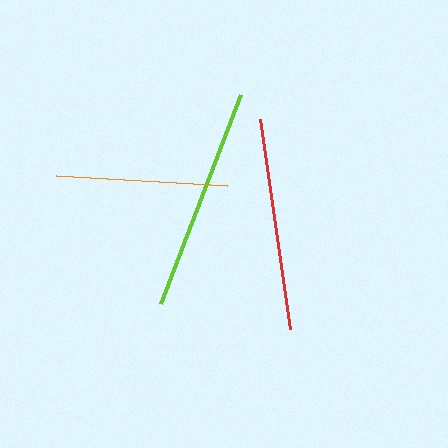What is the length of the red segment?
The red segment is approximately 213 pixels long.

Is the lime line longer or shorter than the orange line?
The lime line is longer than the orange line.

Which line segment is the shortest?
The orange line is the shortest at approximately 172 pixels.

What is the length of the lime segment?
The lime segment is approximately 225 pixels long.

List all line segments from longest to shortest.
From longest to shortest: lime, red, orange.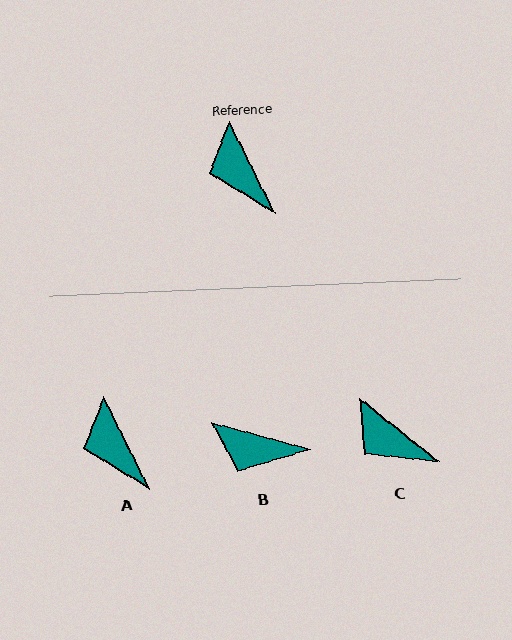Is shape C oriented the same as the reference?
No, it is off by about 25 degrees.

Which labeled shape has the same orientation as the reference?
A.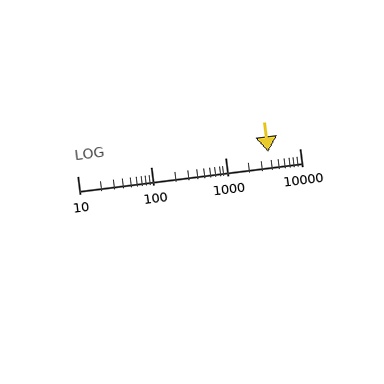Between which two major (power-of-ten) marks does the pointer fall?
The pointer is between 1000 and 10000.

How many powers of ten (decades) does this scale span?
The scale spans 3 decades, from 10 to 10000.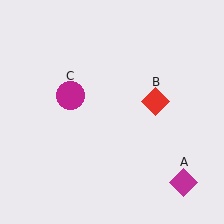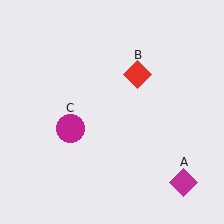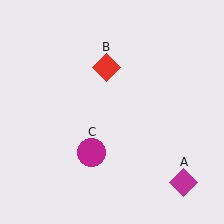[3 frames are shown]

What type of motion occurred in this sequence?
The red diamond (object B), magenta circle (object C) rotated counterclockwise around the center of the scene.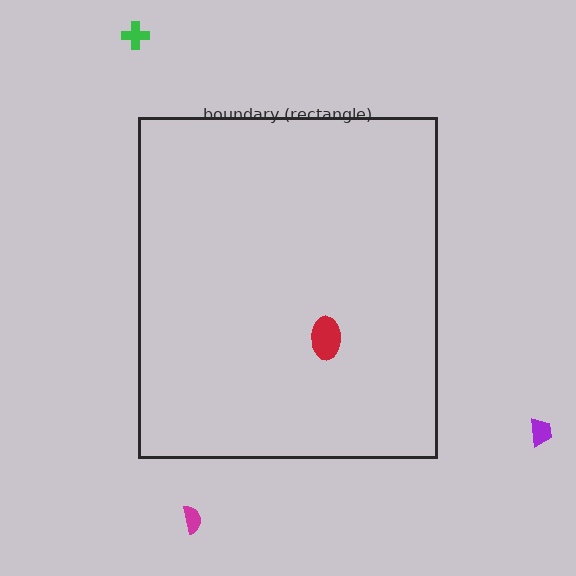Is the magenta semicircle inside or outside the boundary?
Outside.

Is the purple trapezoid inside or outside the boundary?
Outside.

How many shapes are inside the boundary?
1 inside, 3 outside.